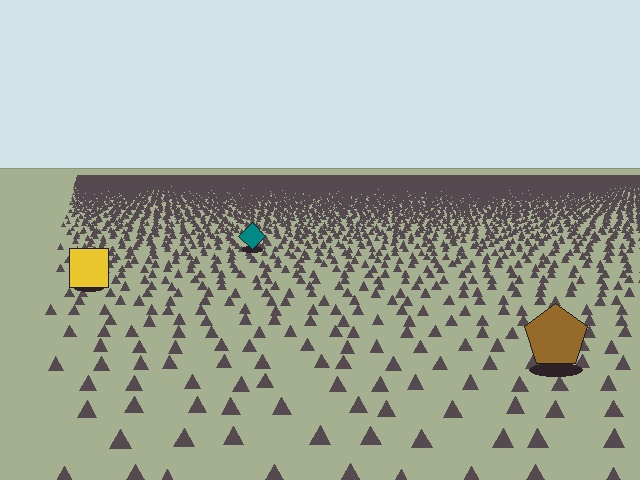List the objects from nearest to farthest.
From nearest to farthest: the brown pentagon, the yellow square, the teal diamond.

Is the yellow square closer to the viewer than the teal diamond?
Yes. The yellow square is closer — you can tell from the texture gradient: the ground texture is coarser near it.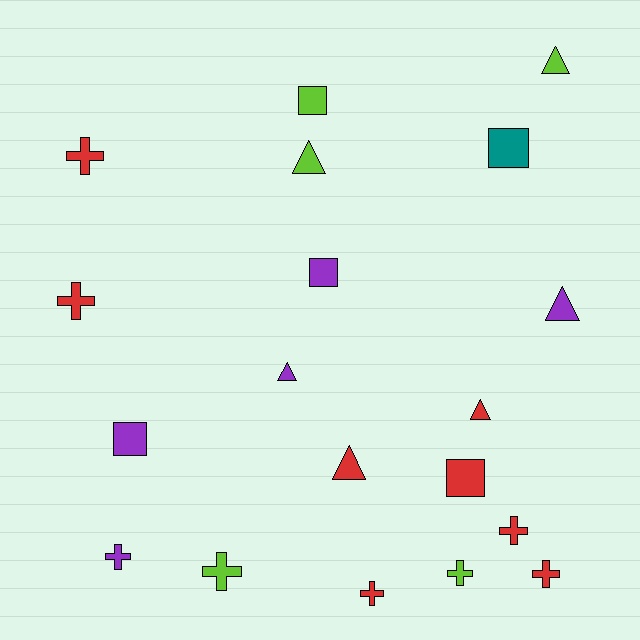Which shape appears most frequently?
Cross, with 8 objects.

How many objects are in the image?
There are 19 objects.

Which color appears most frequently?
Red, with 8 objects.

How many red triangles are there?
There are 2 red triangles.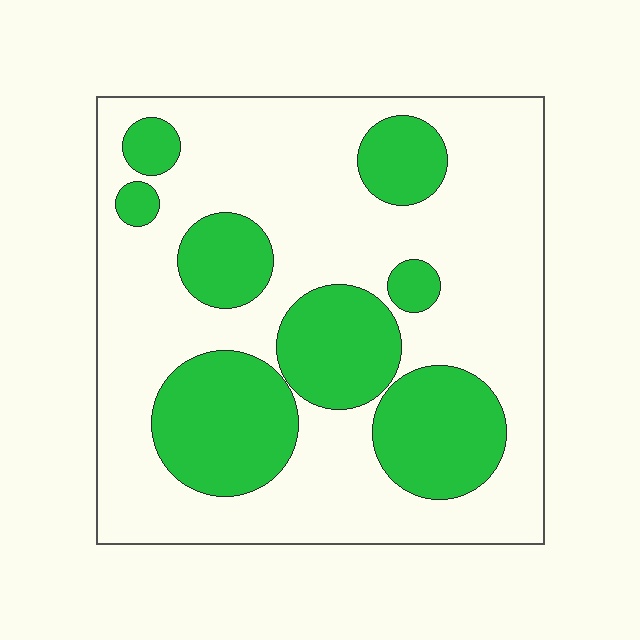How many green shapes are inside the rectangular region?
8.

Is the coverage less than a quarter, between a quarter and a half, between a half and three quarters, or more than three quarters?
Between a quarter and a half.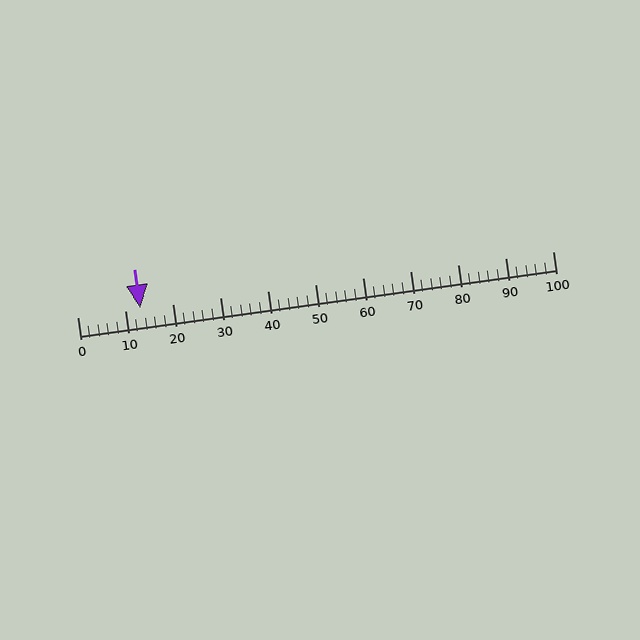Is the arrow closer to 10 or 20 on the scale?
The arrow is closer to 10.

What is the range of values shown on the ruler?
The ruler shows values from 0 to 100.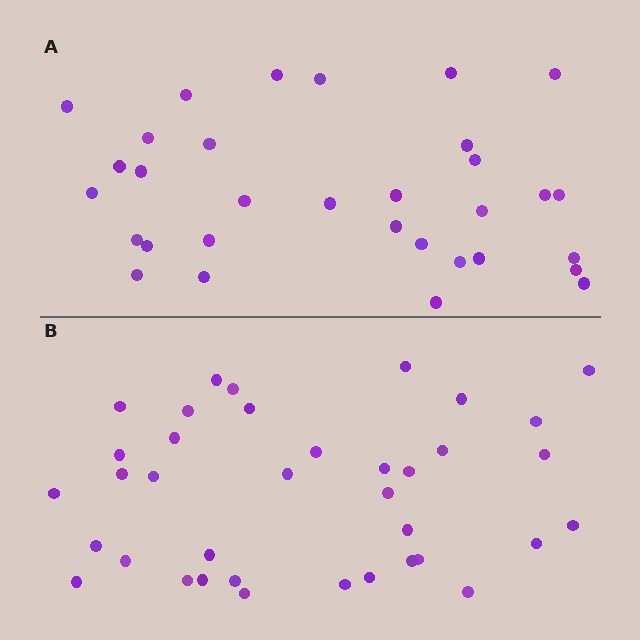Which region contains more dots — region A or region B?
Region B (the bottom region) has more dots.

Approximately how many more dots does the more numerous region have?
Region B has about 5 more dots than region A.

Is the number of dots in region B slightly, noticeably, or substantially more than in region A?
Region B has only slightly more — the two regions are fairly close. The ratio is roughly 1.2 to 1.